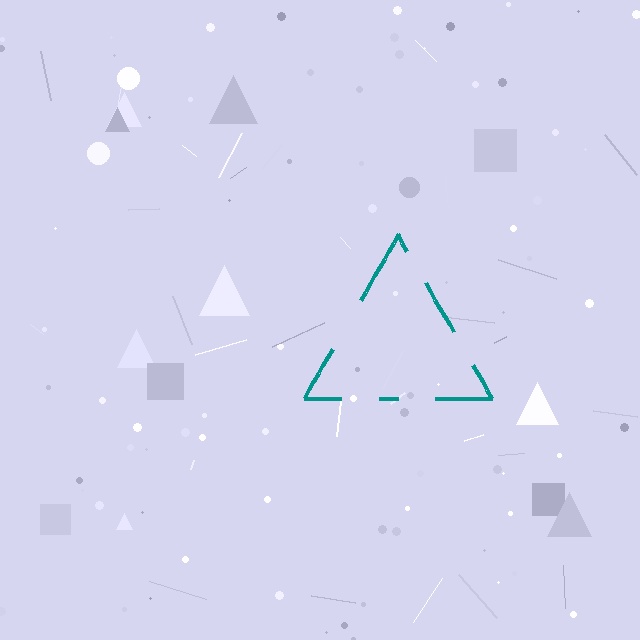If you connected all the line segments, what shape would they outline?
They would outline a triangle.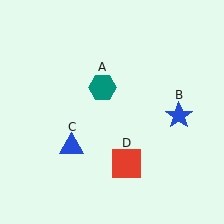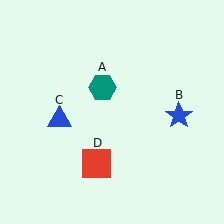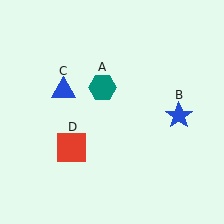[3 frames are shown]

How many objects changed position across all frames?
2 objects changed position: blue triangle (object C), red square (object D).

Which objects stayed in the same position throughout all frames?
Teal hexagon (object A) and blue star (object B) remained stationary.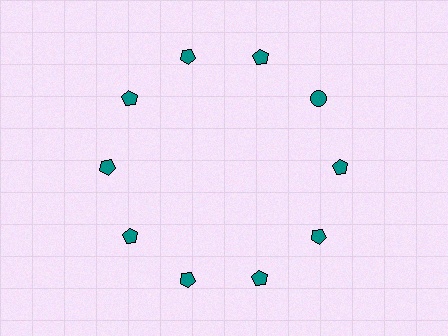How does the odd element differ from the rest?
It has a different shape: circle instead of pentagon.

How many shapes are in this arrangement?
There are 10 shapes arranged in a ring pattern.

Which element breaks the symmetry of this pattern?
The teal circle at roughly the 2 o'clock position breaks the symmetry. All other shapes are teal pentagons.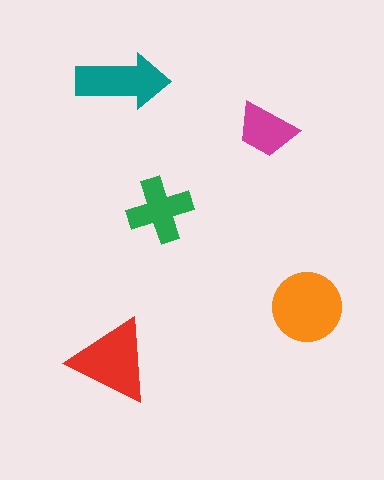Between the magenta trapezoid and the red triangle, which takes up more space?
The red triangle.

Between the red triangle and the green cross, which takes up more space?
The red triangle.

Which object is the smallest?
The magenta trapezoid.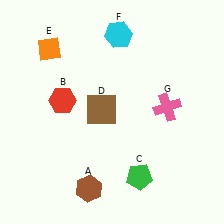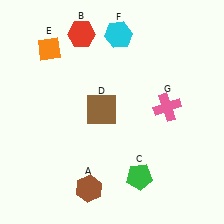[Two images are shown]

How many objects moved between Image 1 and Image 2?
1 object moved between the two images.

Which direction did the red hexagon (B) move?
The red hexagon (B) moved up.